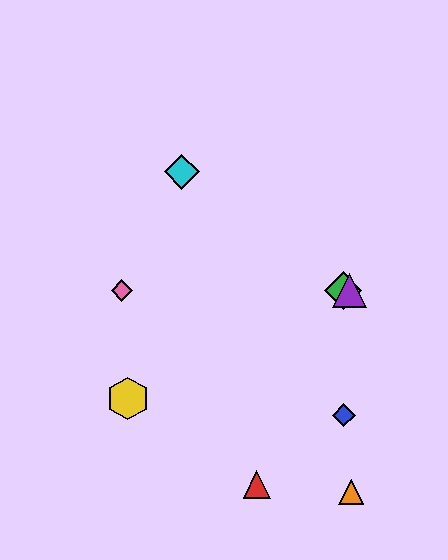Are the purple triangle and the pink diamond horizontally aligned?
Yes, both are at y≈291.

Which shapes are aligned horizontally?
The green diamond, the purple triangle, the pink diamond are aligned horizontally.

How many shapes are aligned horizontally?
3 shapes (the green diamond, the purple triangle, the pink diamond) are aligned horizontally.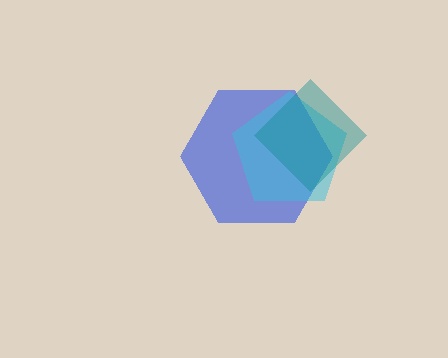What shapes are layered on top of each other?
The layered shapes are: a blue hexagon, a cyan pentagon, a teal diamond.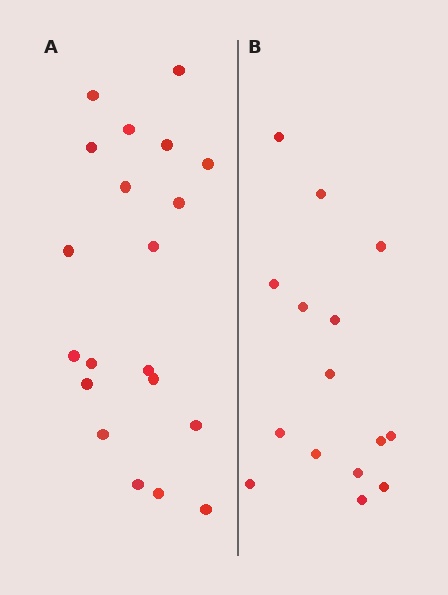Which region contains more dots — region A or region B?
Region A (the left region) has more dots.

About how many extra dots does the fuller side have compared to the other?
Region A has about 5 more dots than region B.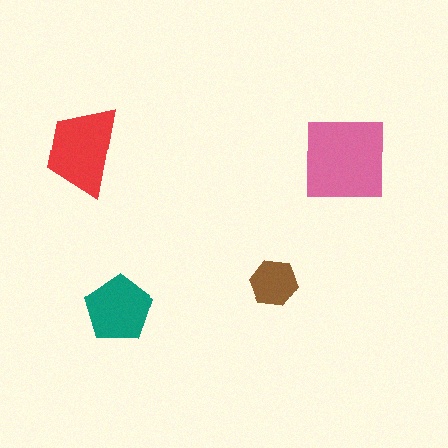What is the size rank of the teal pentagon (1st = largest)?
3rd.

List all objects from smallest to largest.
The brown hexagon, the teal pentagon, the red trapezoid, the pink square.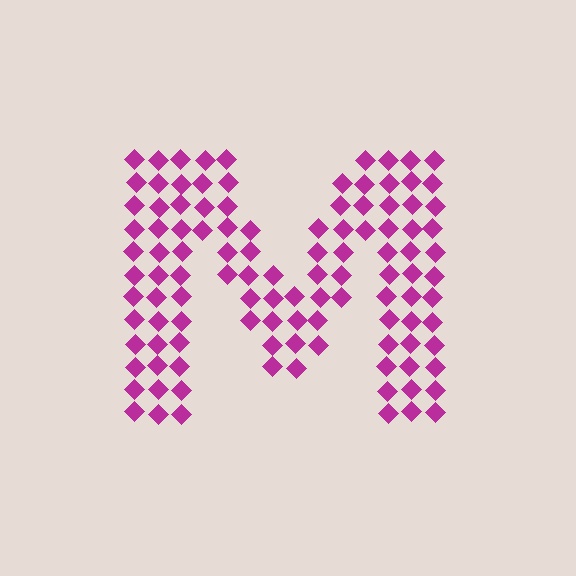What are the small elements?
The small elements are diamonds.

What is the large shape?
The large shape is the letter M.